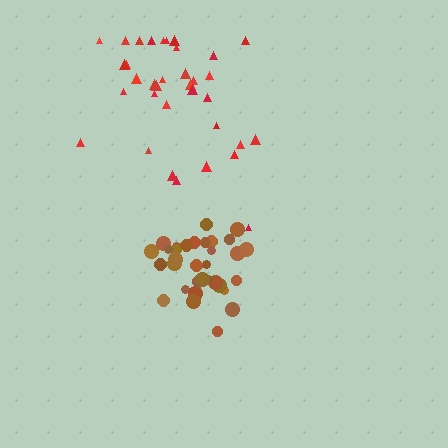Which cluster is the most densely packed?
Brown.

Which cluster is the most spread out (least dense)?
Red.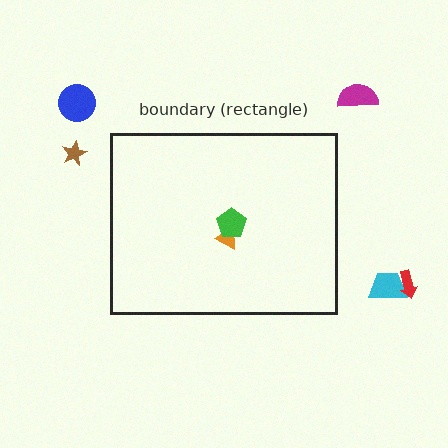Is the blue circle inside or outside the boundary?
Outside.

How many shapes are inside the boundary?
2 inside, 5 outside.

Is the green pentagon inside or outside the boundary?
Inside.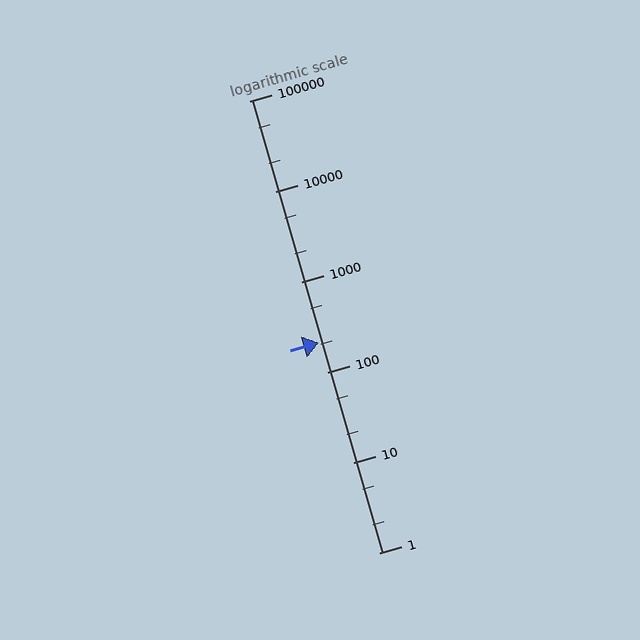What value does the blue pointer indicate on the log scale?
The pointer indicates approximately 210.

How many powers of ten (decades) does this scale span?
The scale spans 5 decades, from 1 to 100000.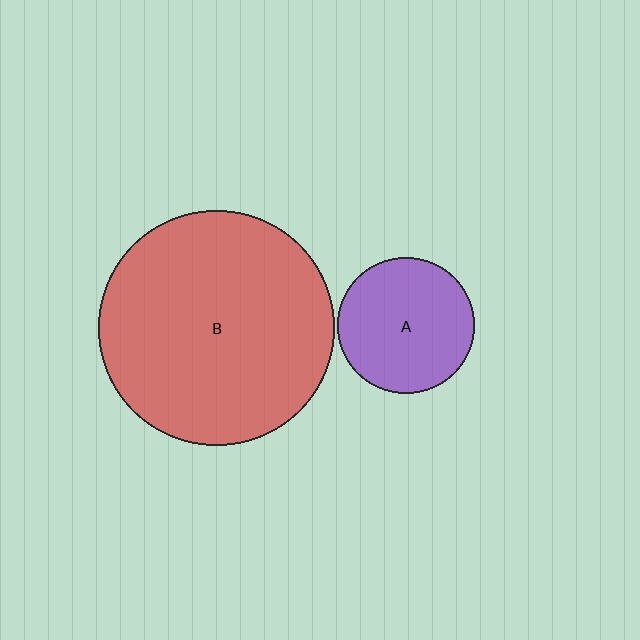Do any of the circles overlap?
No, none of the circles overlap.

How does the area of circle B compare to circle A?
Approximately 3.0 times.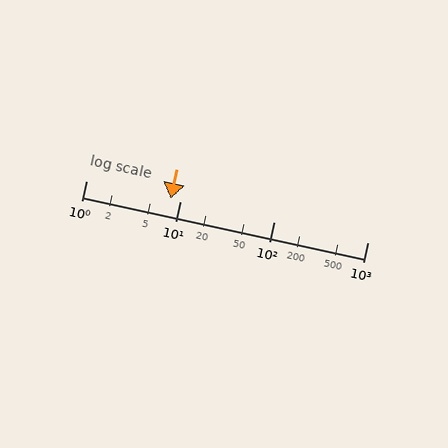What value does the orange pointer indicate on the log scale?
The pointer indicates approximately 7.9.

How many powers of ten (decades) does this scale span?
The scale spans 3 decades, from 1 to 1000.